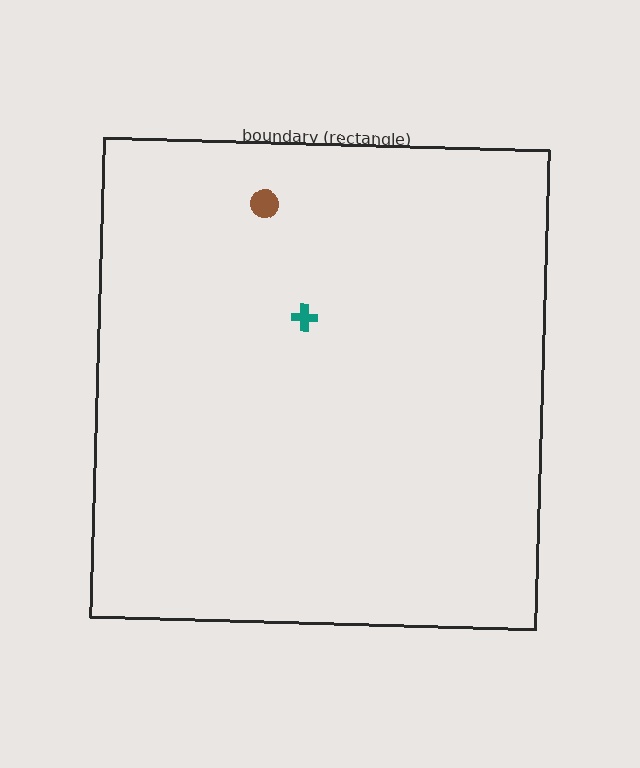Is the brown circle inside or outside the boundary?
Inside.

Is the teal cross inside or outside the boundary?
Inside.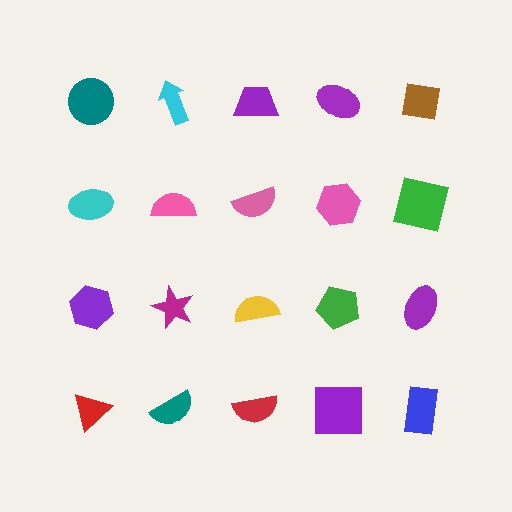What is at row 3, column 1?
A purple hexagon.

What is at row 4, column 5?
A blue rectangle.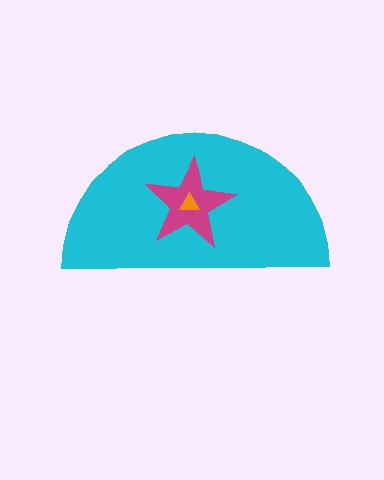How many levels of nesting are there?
3.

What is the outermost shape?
The cyan semicircle.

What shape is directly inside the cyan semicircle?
The magenta star.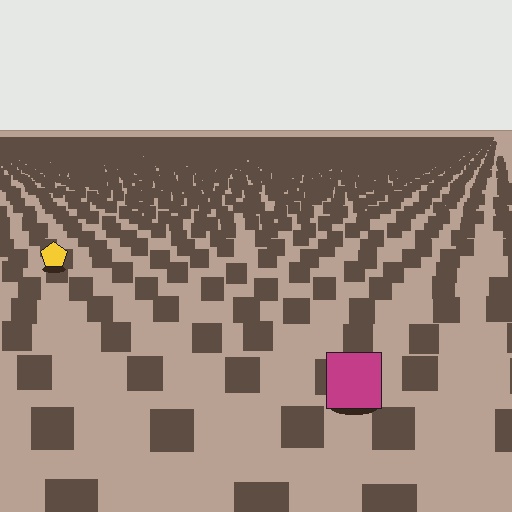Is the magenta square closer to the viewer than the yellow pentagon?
Yes. The magenta square is closer — you can tell from the texture gradient: the ground texture is coarser near it.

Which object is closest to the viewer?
The magenta square is closest. The texture marks near it are larger and more spread out.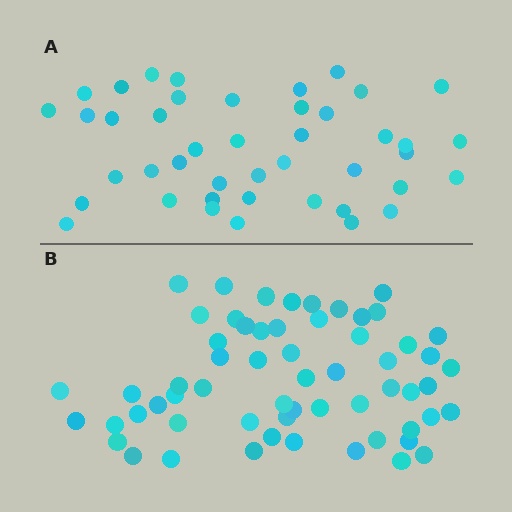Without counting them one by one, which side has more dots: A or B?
Region B (the bottom region) has more dots.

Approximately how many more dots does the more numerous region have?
Region B has approximately 15 more dots than region A.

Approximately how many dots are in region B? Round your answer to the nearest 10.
About 60 dots.